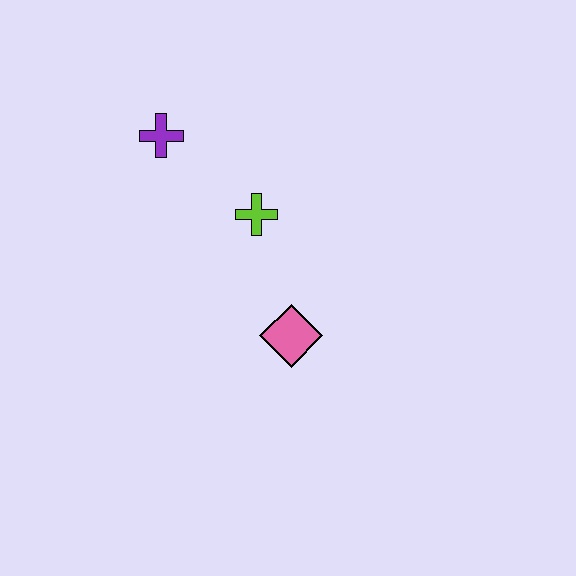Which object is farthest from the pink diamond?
The purple cross is farthest from the pink diamond.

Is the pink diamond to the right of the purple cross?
Yes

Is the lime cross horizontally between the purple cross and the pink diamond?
Yes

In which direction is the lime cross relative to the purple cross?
The lime cross is to the right of the purple cross.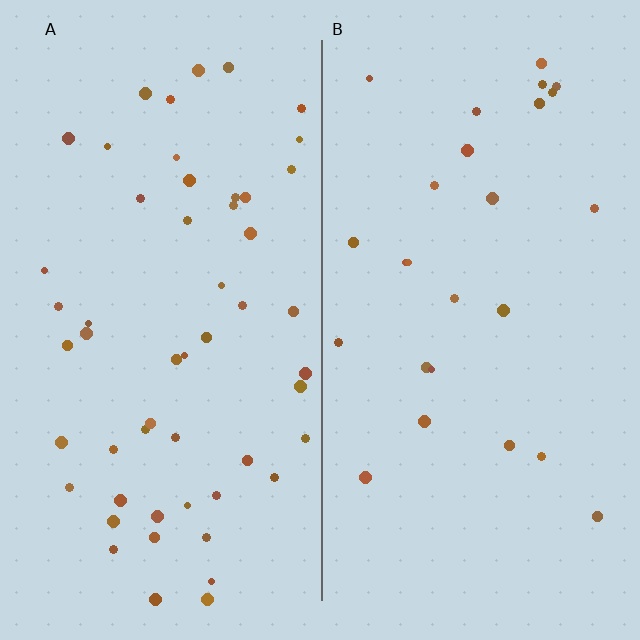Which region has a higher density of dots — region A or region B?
A (the left).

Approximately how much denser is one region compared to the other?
Approximately 2.1× — region A over region B.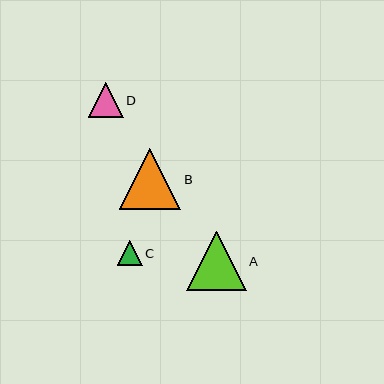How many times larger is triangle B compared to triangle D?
Triangle B is approximately 1.7 times the size of triangle D.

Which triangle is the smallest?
Triangle C is the smallest with a size of approximately 24 pixels.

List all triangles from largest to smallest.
From largest to smallest: B, A, D, C.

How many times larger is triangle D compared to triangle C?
Triangle D is approximately 1.4 times the size of triangle C.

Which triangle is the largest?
Triangle B is the largest with a size of approximately 61 pixels.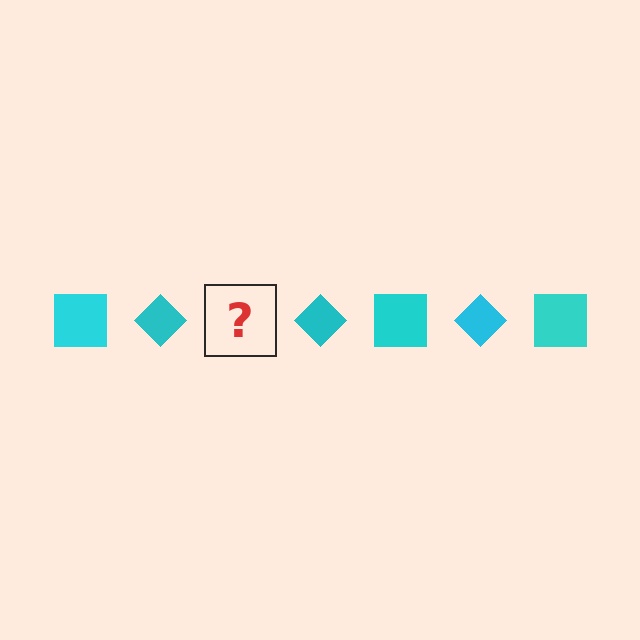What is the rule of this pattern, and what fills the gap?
The rule is that the pattern cycles through square, diamond shapes in cyan. The gap should be filled with a cyan square.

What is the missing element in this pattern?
The missing element is a cyan square.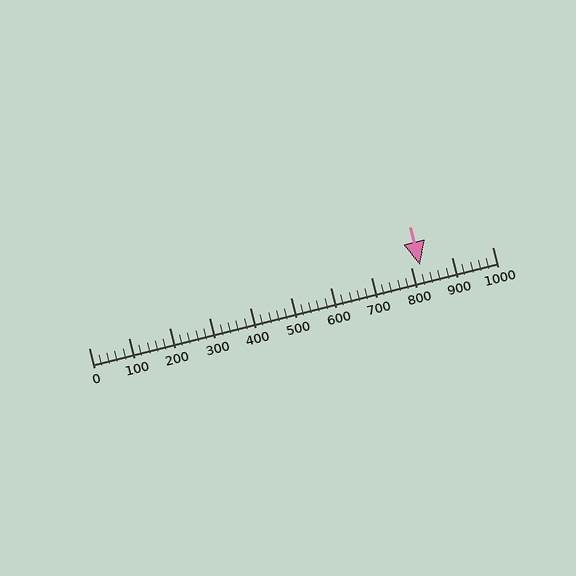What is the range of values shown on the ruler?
The ruler shows values from 0 to 1000.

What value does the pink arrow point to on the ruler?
The pink arrow points to approximately 820.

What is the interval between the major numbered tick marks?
The major tick marks are spaced 100 units apart.